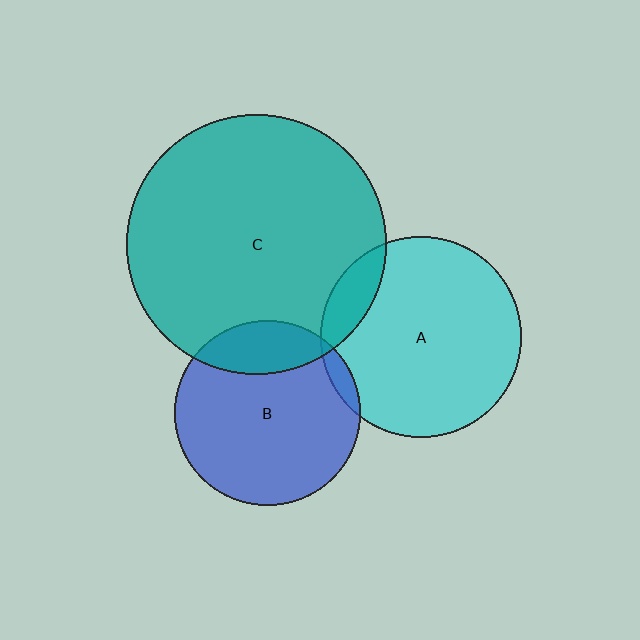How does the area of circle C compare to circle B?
Approximately 2.0 times.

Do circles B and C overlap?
Yes.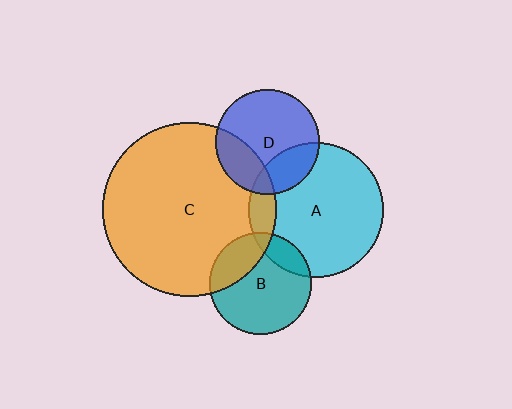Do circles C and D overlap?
Yes.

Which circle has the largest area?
Circle C (orange).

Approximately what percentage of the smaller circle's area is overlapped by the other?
Approximately 25%.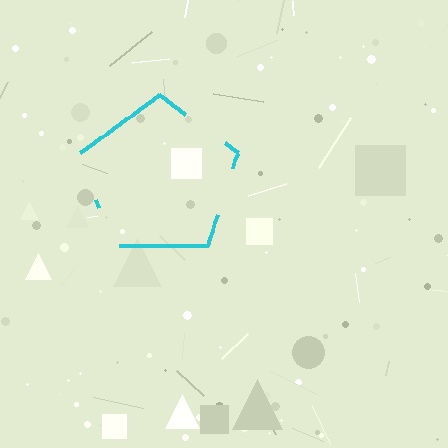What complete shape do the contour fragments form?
The contour fragments form a pentagon.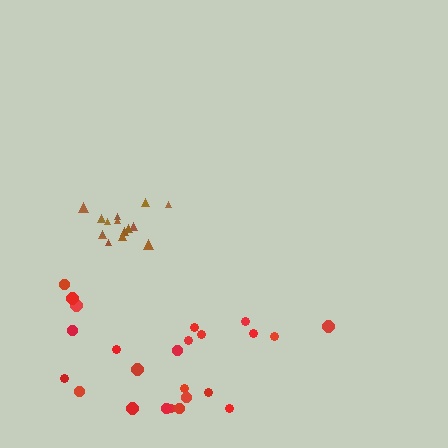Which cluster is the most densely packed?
Brown.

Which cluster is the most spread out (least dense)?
Red.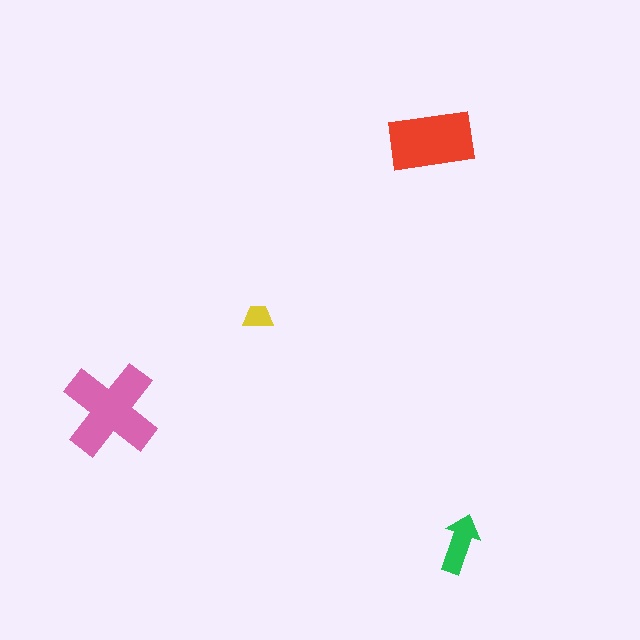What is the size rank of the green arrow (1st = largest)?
3rd.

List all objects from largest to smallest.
The pink cross, the red rectangle, the green arrow, the yellow trapezoid.